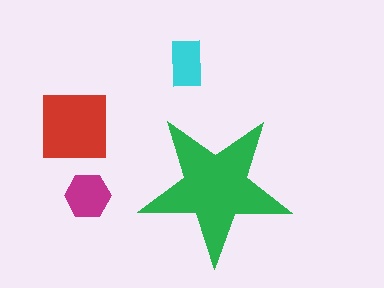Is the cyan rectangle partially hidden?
No, the cyan rectangle is fully visible.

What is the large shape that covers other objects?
A green star.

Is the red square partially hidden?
No, the red square is fully visible.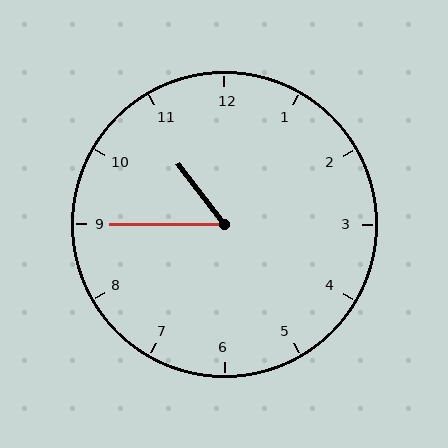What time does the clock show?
10:45.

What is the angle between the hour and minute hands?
Approximately 52 degrees.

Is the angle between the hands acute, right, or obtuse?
It is acute.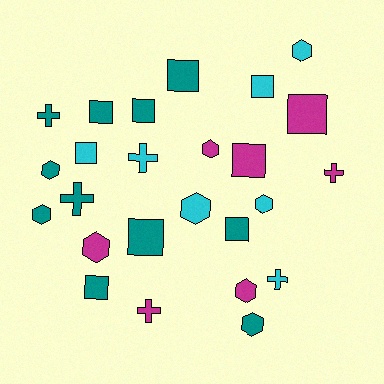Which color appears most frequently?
Teal, with 11 objects.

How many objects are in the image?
There are 25 objects.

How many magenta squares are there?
There are 2 magenta squares.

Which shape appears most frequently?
Square, with 10 objects.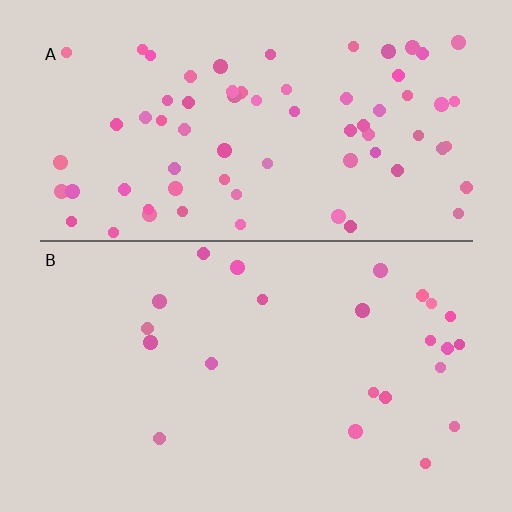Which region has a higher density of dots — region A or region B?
A (the top).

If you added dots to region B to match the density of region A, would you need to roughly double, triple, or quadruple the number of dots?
Approximately triple.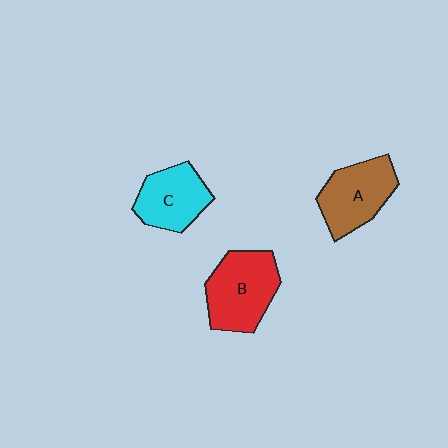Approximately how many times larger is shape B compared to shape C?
Approximately 1.3 times.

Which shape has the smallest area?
Shape C (cyan).